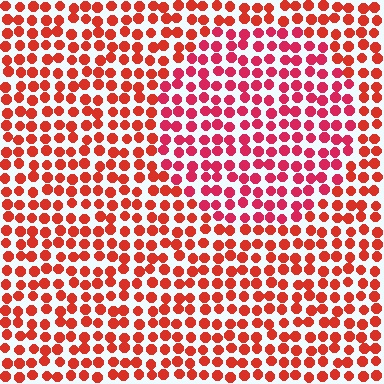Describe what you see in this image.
The image is filled with small red elements in a uniform arrangement. A circle-shaped region is visible where the elements are tinted to a slightly different hue, forming a subtle color boundary.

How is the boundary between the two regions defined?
The boundary is defined purely by a slight shift in hue (about 22 degrees). Spacing, size, and orientation are identical on both sides.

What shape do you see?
I see a circle.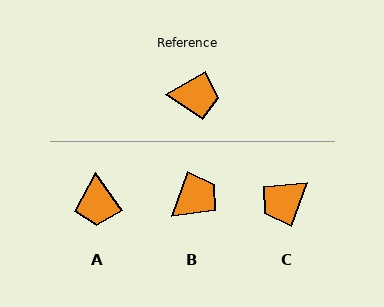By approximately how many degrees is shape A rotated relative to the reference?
Approximately 85 degrees clockwise.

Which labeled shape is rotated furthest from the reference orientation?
C, about 140 degrees away.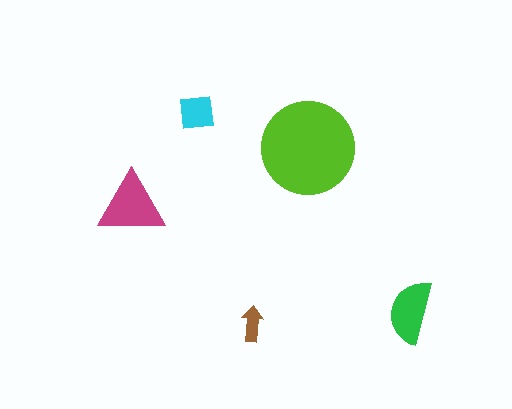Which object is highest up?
The cyan square is topmost.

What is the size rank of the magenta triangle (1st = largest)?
2nd.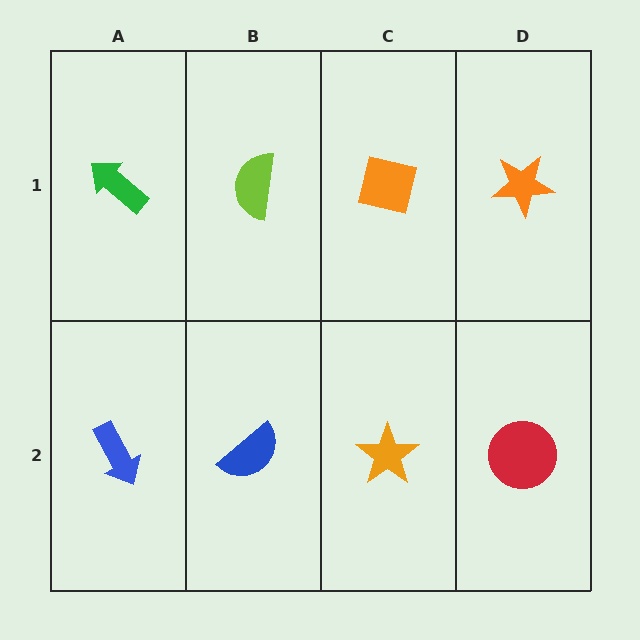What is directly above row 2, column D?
An orange star.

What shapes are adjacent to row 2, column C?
An orange square (row 1, column C), a blue semicircle (row 2, column B), a red circle (row 2, column D).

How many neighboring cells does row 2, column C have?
3.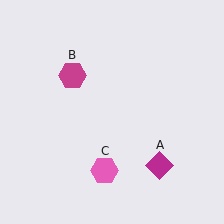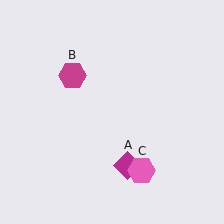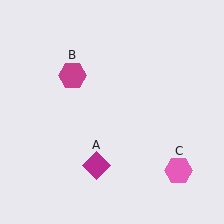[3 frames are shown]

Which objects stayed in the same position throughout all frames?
Magenta hexagon (object B) remained stationary.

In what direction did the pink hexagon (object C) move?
The pink hexagon (object C) moved right.